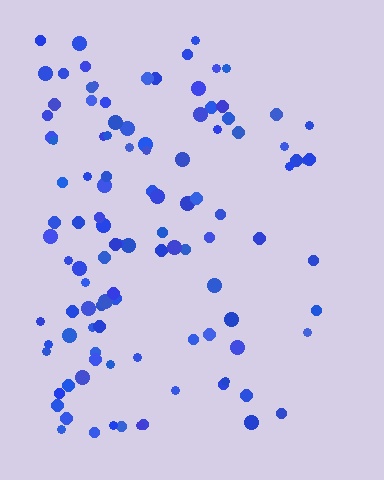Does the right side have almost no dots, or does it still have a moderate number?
Still a moderate number, just noticeably fewer than the left.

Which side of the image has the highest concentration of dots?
The left.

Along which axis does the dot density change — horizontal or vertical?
Horizontal.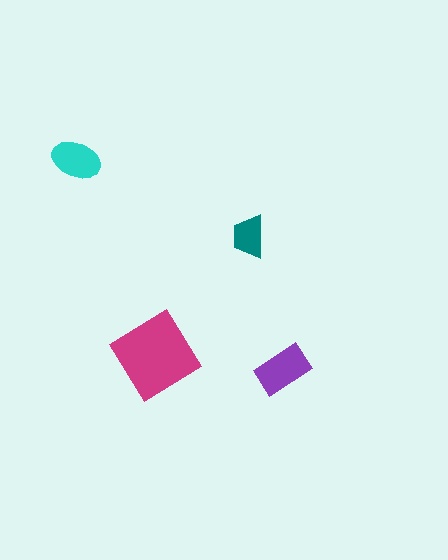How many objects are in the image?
There are 4 objects in the image.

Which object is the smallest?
The teal trapezoid.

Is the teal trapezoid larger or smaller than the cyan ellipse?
Smaller.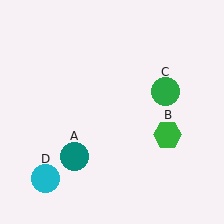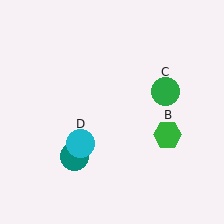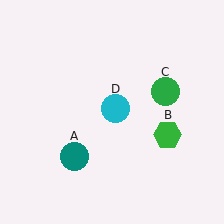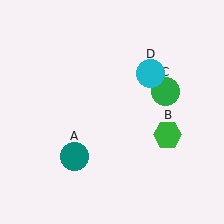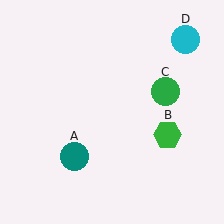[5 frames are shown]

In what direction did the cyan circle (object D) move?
The cyan circle (object D) moved up and to the right.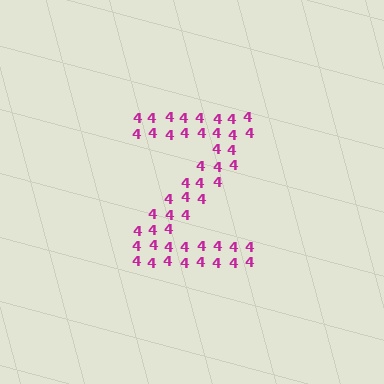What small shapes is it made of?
It is made of small digit 4's.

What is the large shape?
The large shape is the letter Z.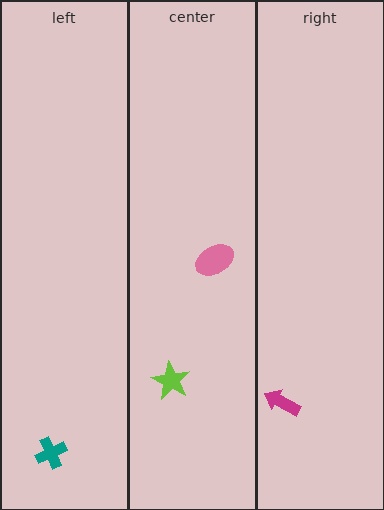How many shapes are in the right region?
1.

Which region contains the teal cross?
The left region.